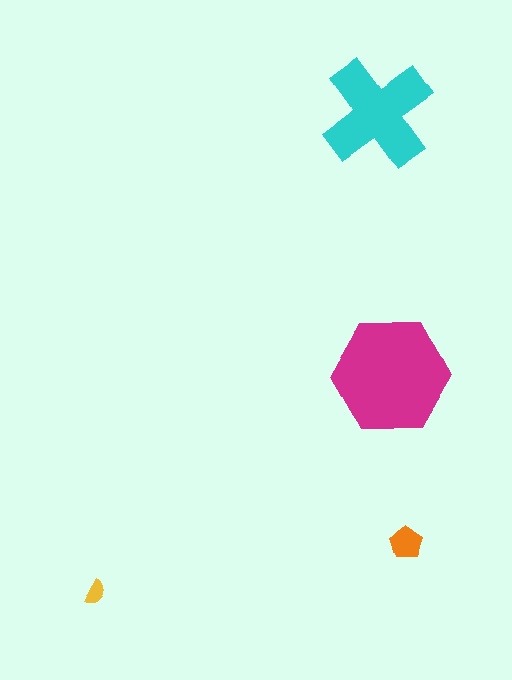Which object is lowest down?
The yellow semicircle is bottommost.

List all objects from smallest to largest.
The yellow semicircle, the orange pentagon, the cyan cross, the magenta hexagon.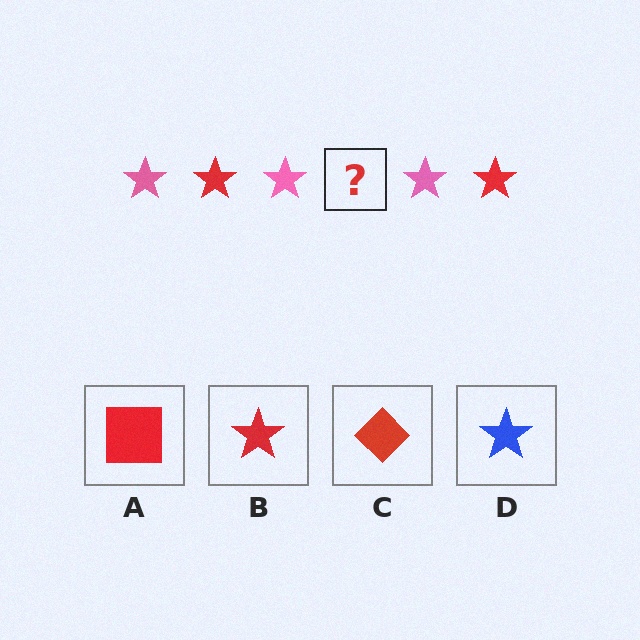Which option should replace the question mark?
Option B.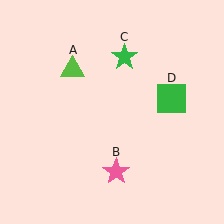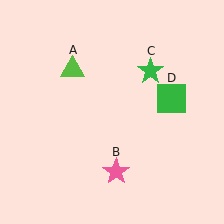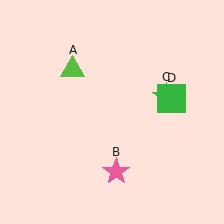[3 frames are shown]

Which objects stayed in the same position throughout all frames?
Lime triangle (object A) and pink star (object B) and green square (object D) remained stationary.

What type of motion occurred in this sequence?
The green star (object C) rotated clockwise around the center of the scene.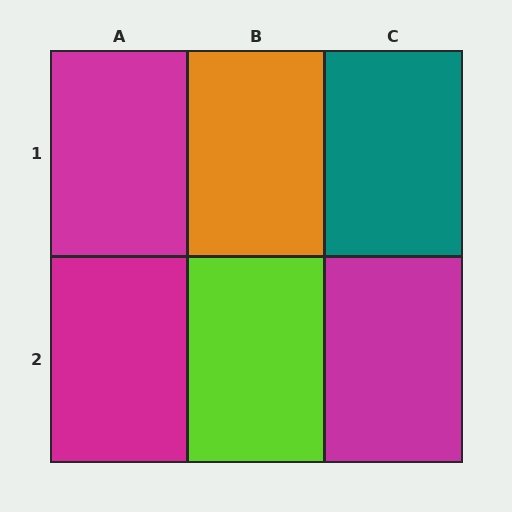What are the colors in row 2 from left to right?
Magenta, lime, magenta.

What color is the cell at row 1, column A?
Magenta.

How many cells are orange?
1 cell is orange.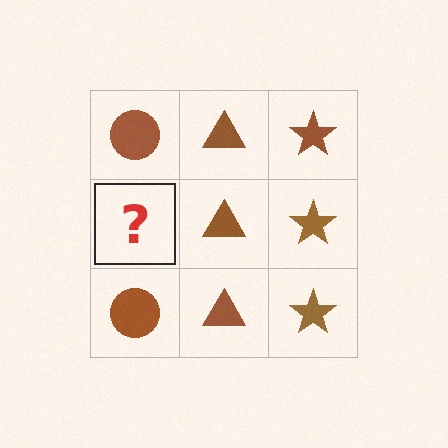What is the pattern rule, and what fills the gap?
The rule is that each column has a consistent shape. The gap should be filled with a brown circle.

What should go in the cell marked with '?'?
The missing cell should contain a brown circle.